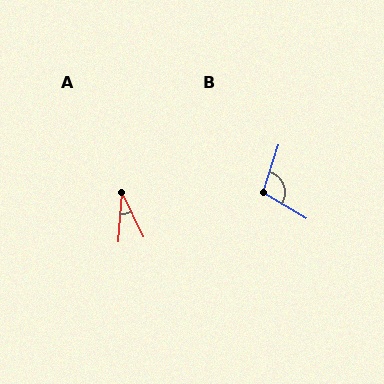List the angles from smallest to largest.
A (29°), B (103°).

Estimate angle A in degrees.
Approximately 29 degrees.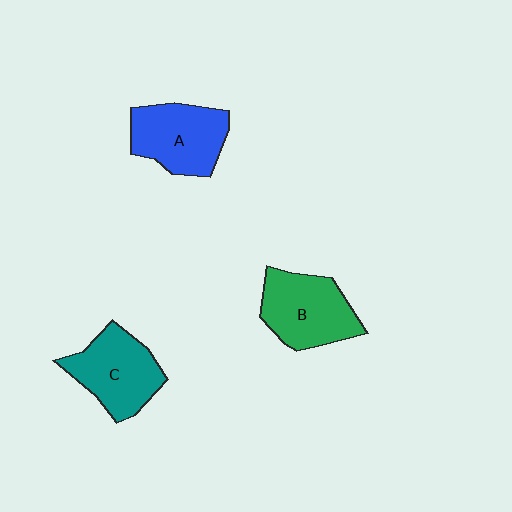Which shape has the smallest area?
Shape C (teal).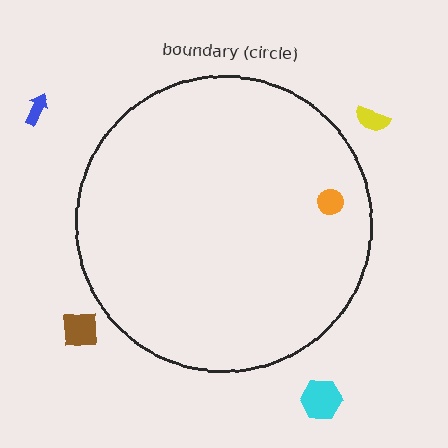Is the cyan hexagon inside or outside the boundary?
Outside.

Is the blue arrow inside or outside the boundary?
Outside.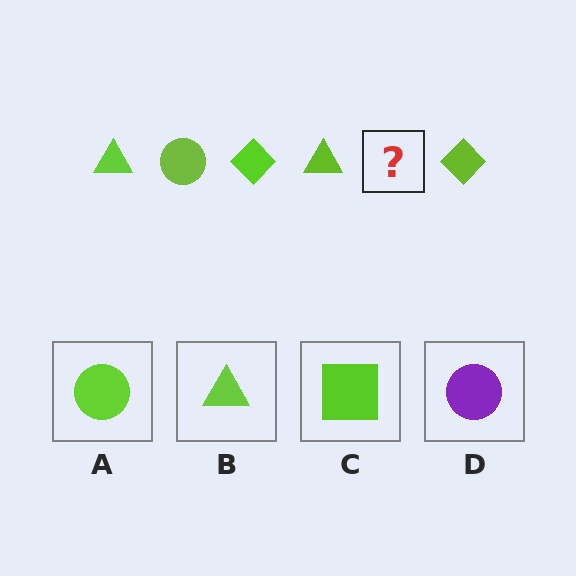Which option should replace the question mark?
Option A.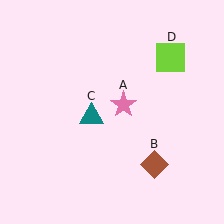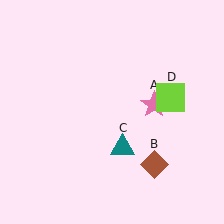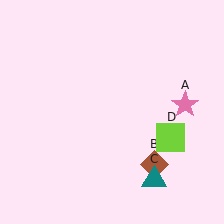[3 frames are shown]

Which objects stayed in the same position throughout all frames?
Brown diamond (object B) remained stationary.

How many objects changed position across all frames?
3 objects changed position: pink star (object A), teal triangle (object C), lime square (object D).